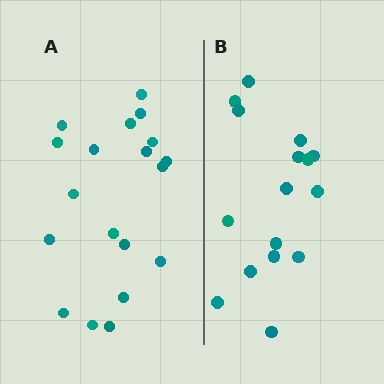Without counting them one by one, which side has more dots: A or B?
Region A (the left region) has more dots.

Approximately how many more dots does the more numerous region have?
Region A has just a few more — roughly 2 or 3 more dots than region B.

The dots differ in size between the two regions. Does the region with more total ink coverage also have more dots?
No. Region B has more total ink coverage because its dots are larger, but region A actually contains more individual dots. Total area can be misleading — the number of items is what matters here.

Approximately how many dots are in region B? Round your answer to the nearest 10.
About 20 dots. (The exact count is 16, which rounds to 20.)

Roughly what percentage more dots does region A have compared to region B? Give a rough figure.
About 20% more.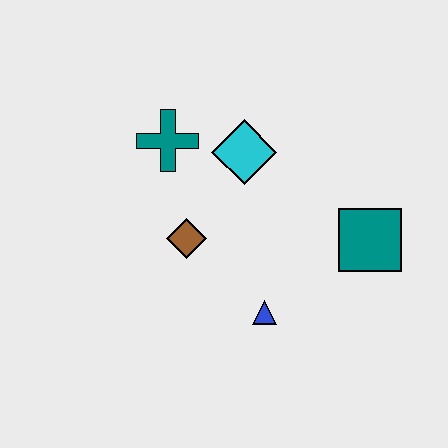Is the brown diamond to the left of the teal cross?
No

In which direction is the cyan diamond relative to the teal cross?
The cyan diamond is to the right of the teal cross.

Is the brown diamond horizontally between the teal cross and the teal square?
Yes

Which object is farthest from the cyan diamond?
The blue triangle is farthest from the cyan diamond.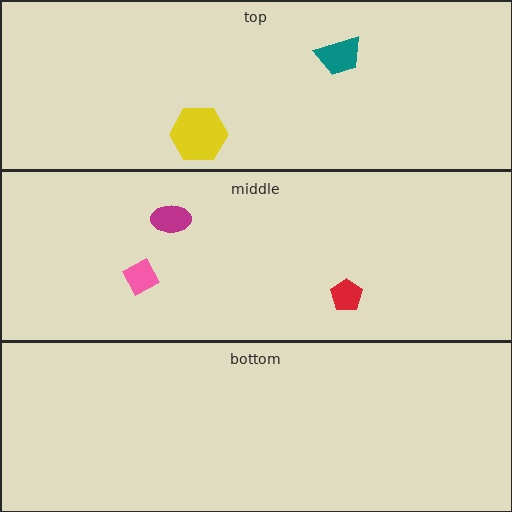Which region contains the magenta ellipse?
The middle region.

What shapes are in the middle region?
The pink diamond, the red pentagon, the magenta ellipse.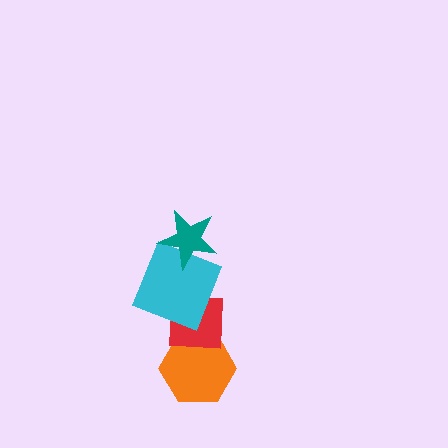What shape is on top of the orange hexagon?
The red square is on top of the orange hexagon.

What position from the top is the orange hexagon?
The orange hexagon is 4th from the top.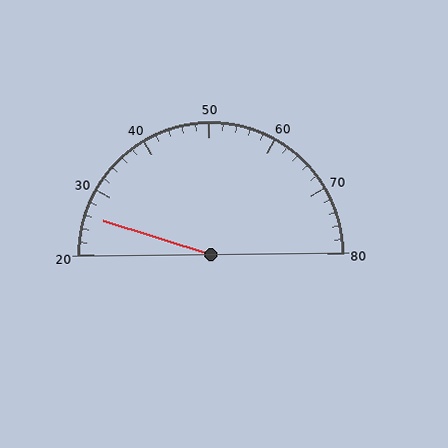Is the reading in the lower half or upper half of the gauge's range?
The reading is in the lower half of the range (20 to 80).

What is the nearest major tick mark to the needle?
The nearest major tick mark is 30.